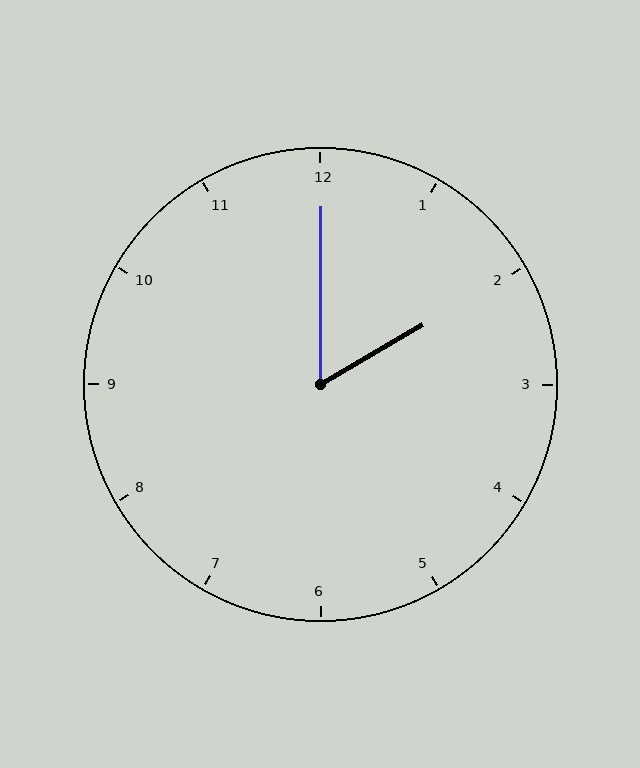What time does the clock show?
2:00.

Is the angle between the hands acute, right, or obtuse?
It is acute.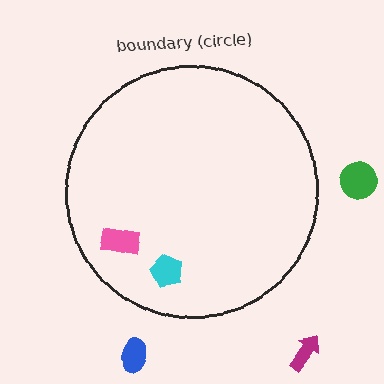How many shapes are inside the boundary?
2 inside, 3 outside.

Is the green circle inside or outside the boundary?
Outside.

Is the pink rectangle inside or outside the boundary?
Inside.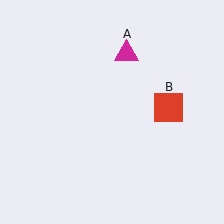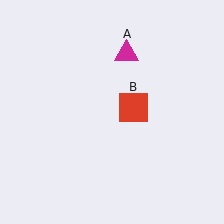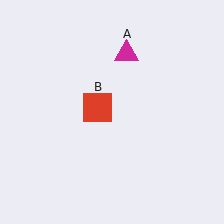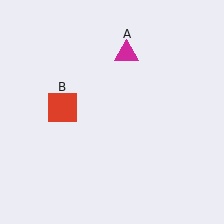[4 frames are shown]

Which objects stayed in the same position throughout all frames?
Magenta triangle (object A) remained stationary.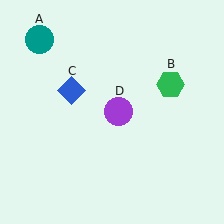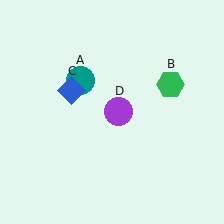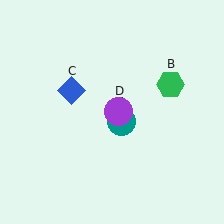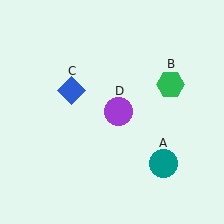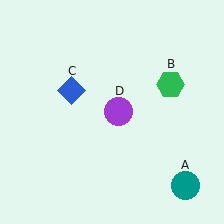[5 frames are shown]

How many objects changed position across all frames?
1 object changed position: teal circle (object A).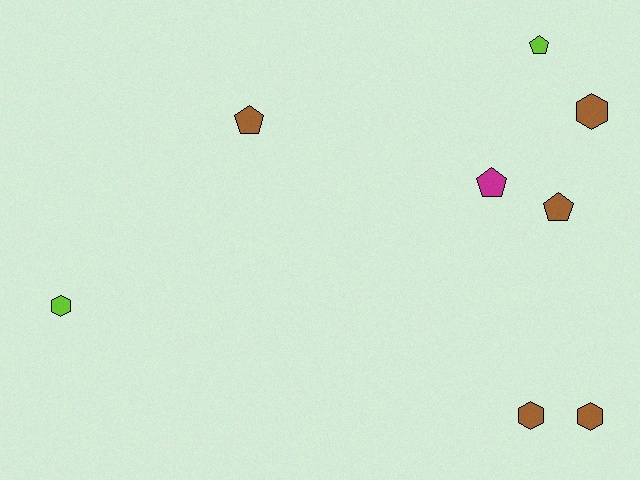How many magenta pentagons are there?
There is 1 magenta pentagon.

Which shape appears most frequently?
Pentagon, with 4 objects.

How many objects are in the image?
There are 8 objects.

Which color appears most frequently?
Brown, with 5 objects.